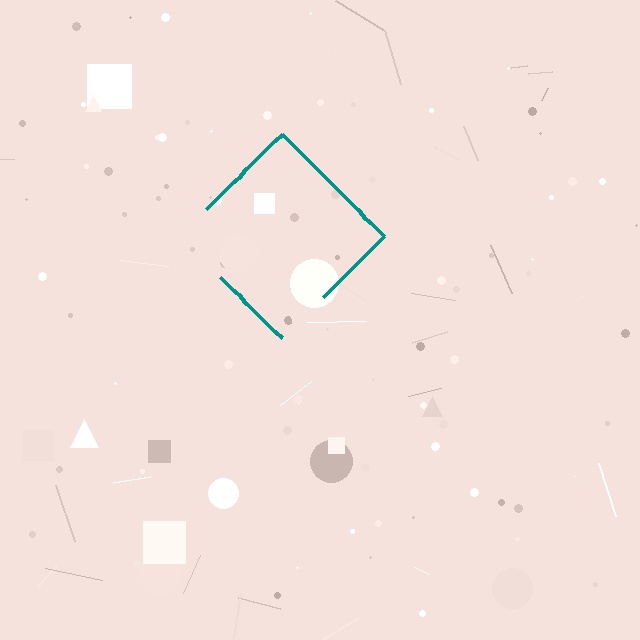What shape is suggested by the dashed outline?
The dashed outline suggests a diamond.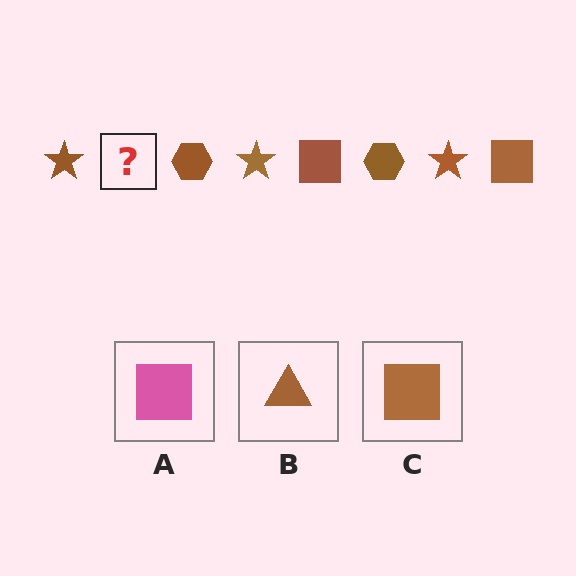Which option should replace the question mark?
Option C.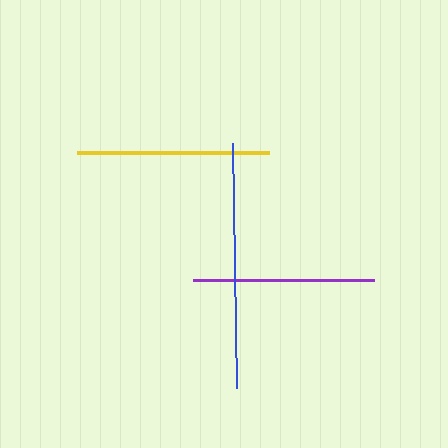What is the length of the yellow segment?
The yellow segment is approximately 192 pixels long.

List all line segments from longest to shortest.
From longest to shortest: blue, yellow, purple.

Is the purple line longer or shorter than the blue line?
The blue line is longer than the purple line.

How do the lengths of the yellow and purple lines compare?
The yellow and purple lines are approximately the same length.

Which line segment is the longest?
The blue line is the longest at approximately 245 pixels.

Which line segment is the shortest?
The purple line is the shortest at approximately 181 pixels.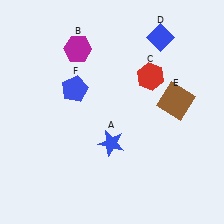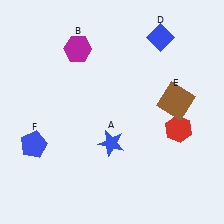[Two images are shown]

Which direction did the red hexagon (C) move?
The red hexagon (C) moved down.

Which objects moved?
The objects that moved are: the red hexagon (C), the blue pentagon (F).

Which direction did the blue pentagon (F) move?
The blue pentagon (F) moved down.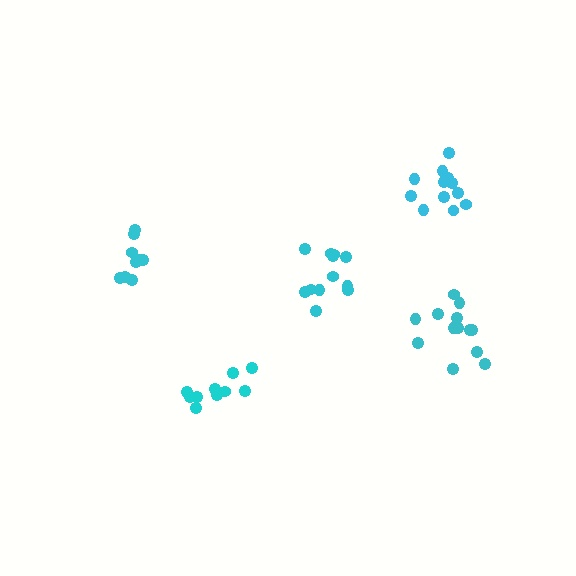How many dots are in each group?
Group 1: 12 dots, Group 2: 9 dots, Group 3: 12 dots, Group 4: 10 dots, Group 5: 13 dots (56 total).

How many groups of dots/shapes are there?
There are 5 groups.